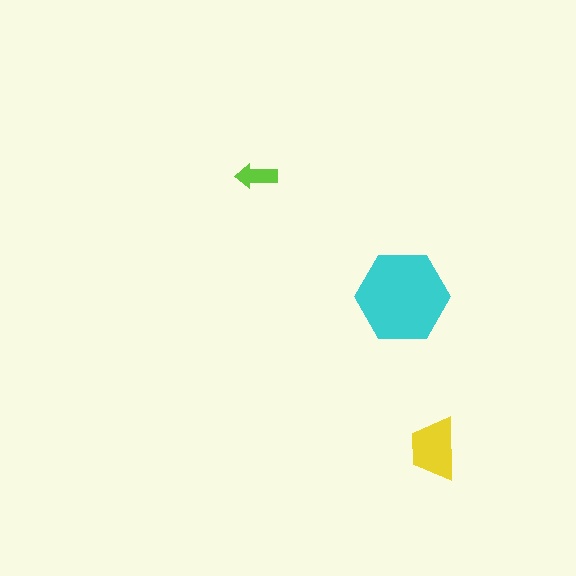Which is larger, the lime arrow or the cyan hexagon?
The cyan hexagon.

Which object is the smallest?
The lime arrow.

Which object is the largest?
The cyan hexagon.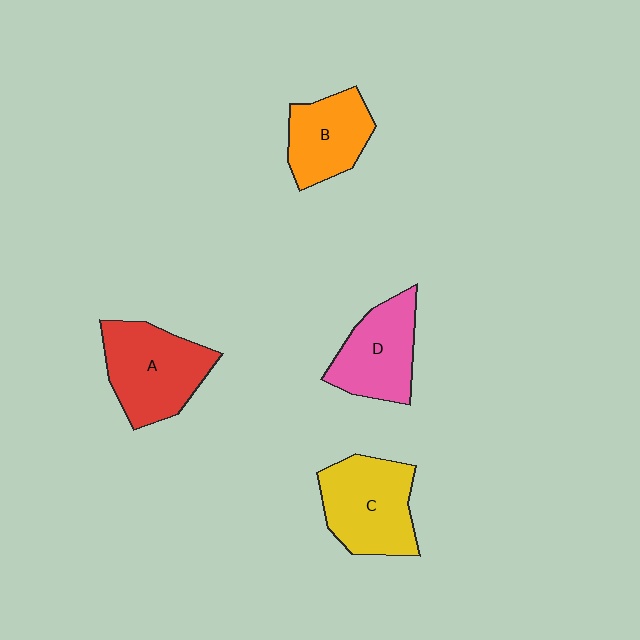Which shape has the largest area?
Shape A (red).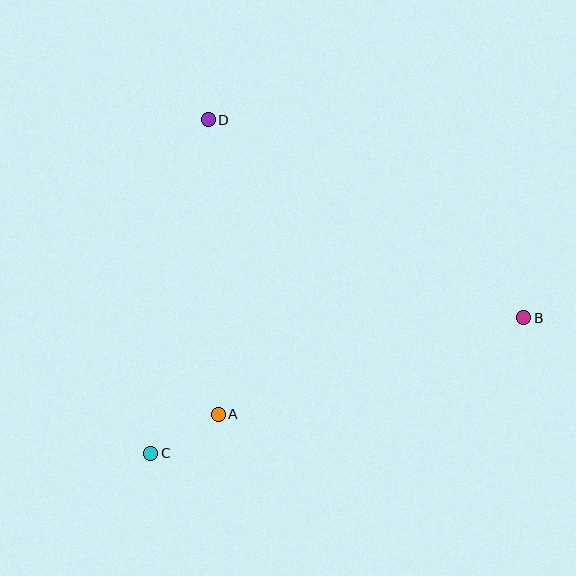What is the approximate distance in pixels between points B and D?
The distance between B and D is approximately 372 pixels.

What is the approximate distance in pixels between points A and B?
The distance between A and B is approximately 320 pixels.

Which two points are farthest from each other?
Points B and C are farthest from each other.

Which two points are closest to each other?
Points A and C are closest to each other.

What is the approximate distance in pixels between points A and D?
The distance between A and D is approximately 295 pixels.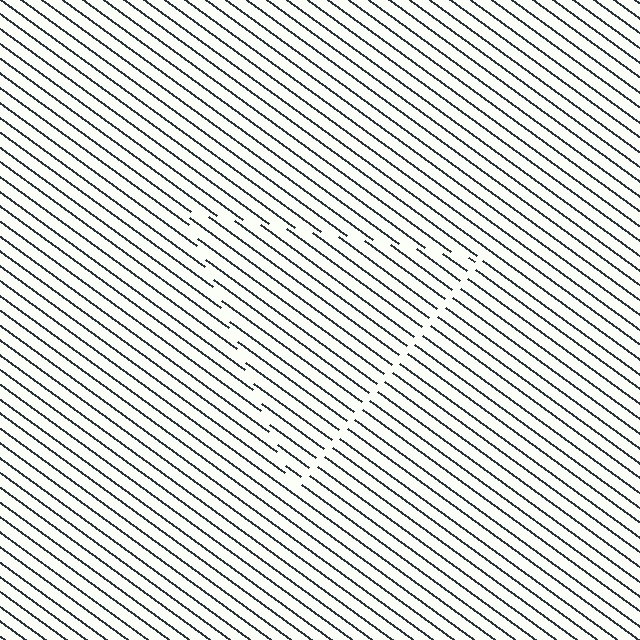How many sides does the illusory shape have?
3 sides — the line-ends trace a triangle.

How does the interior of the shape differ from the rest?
The interior of the shape contains the same grating, shifted by half a period — the contour is defined by the phase discontinuity where line-ends from the inner and outer gratings abut.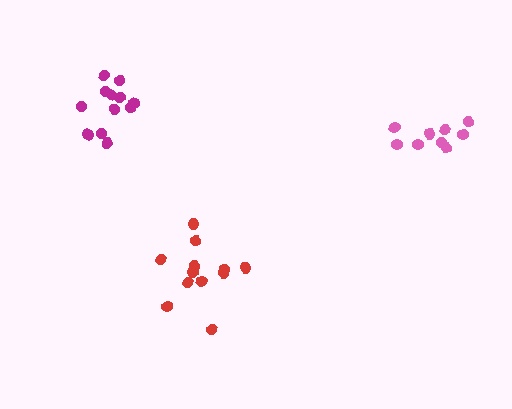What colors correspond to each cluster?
The clusters are colored: magenta, pink, red.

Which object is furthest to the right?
The pink cluster is rightmost.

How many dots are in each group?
Group 1: 12 dots, Group 2: 9 dots, Group 3: 13 dots (34 total).